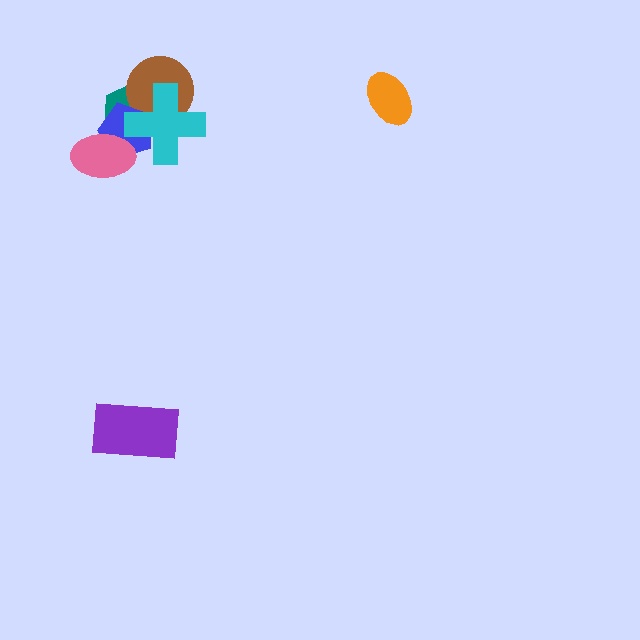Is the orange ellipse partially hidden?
No, no other shape covers it.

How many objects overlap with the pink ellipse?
2 objects overlap with the pink ellipse.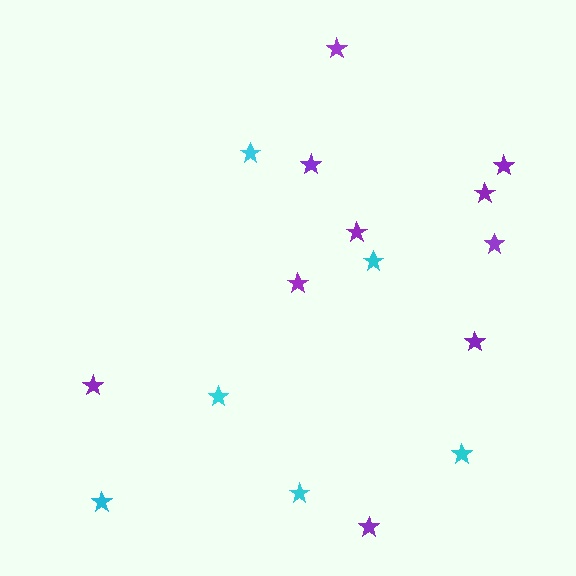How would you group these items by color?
There are 2 groups: one group of cyan stars (6) and one group of purple stars (10).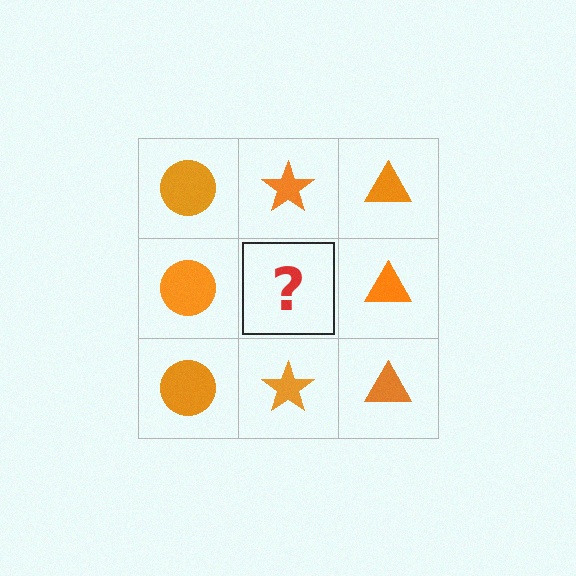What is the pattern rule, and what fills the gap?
The rule is that each column has a consistent shape. The gap should be filled with an orange star.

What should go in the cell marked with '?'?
The missing cell should contain an orange star.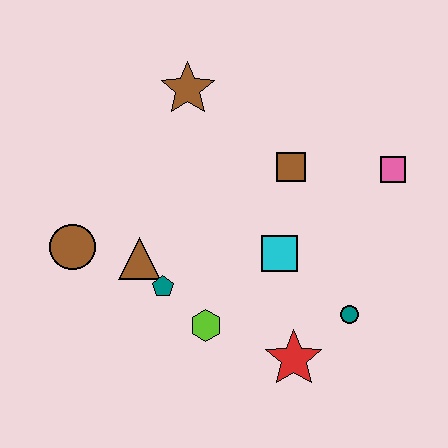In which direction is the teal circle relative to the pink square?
The teal circle is below the pink square.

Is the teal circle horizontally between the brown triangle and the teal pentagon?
No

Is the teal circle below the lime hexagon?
No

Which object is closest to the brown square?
The cyan square is closest to the brown square.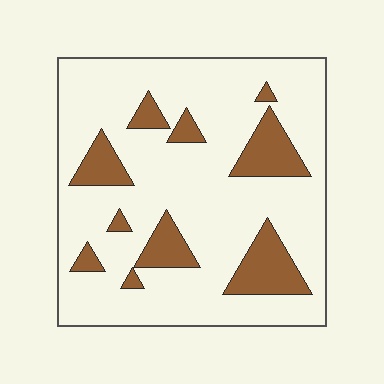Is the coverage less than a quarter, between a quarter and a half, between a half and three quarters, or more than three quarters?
Less than a quarter.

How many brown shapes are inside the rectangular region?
10.